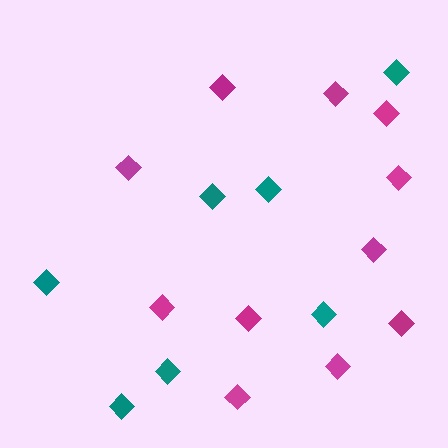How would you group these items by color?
There are 2 groups: one group of magenta diamonds (11) and one group of teal diamonds (7).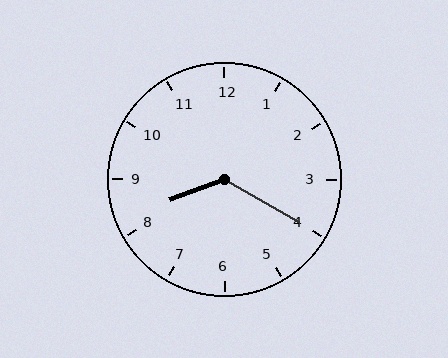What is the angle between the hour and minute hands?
Approximately 130 degrees.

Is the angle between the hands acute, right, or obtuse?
It is obtuse.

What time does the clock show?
8:20.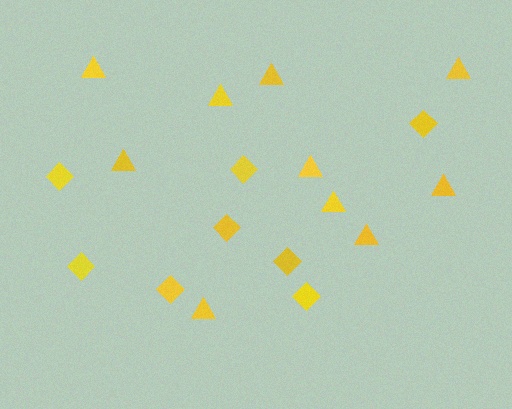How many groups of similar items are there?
There are 2 groups: one group of triangles (10) and one group of diamonds (8).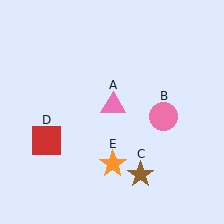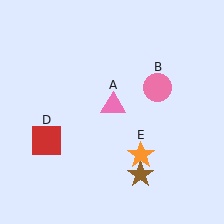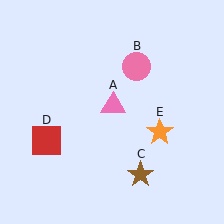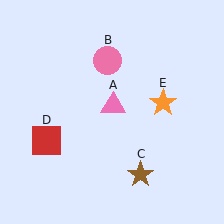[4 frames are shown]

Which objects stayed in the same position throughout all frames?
Pink triangle (object A) and brown star (object C) and red square (object D) remained stationary.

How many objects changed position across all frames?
2 objects changed position: pink circle (object B), orange star (object E).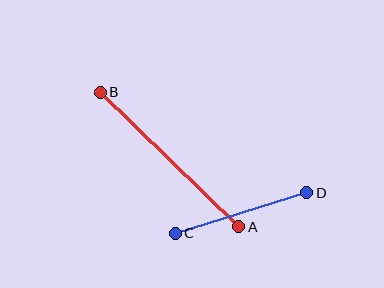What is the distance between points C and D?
The distance is approximately 137 pixels.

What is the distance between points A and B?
The distance is approximately 193 pixels.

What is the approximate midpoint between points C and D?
The midpoint is at approximately (241, 213) pixels.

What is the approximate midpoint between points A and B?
The midpoint is at approximately (170, 160) pixels.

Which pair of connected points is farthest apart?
Points A and B are farthest apart.